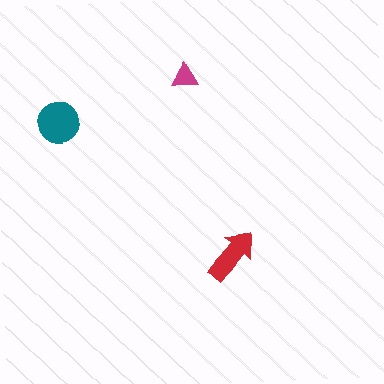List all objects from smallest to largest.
The magenta triangle, the red arrow, the teal circle.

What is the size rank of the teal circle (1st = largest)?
1st.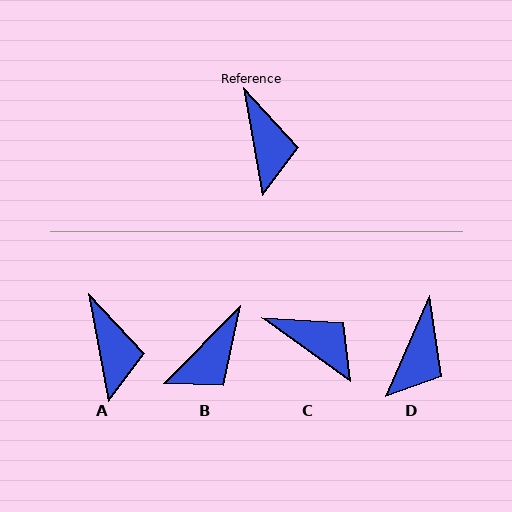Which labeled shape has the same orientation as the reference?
A.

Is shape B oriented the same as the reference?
No, it is off by about 55 degrees.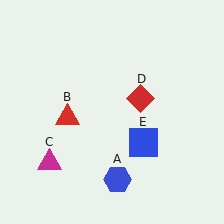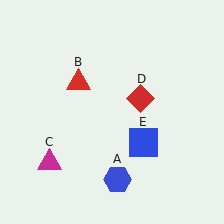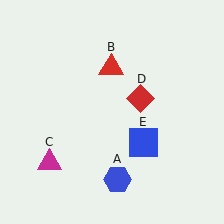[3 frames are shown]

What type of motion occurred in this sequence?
The red triangle (object B) rotated clockwise around the center of the scene.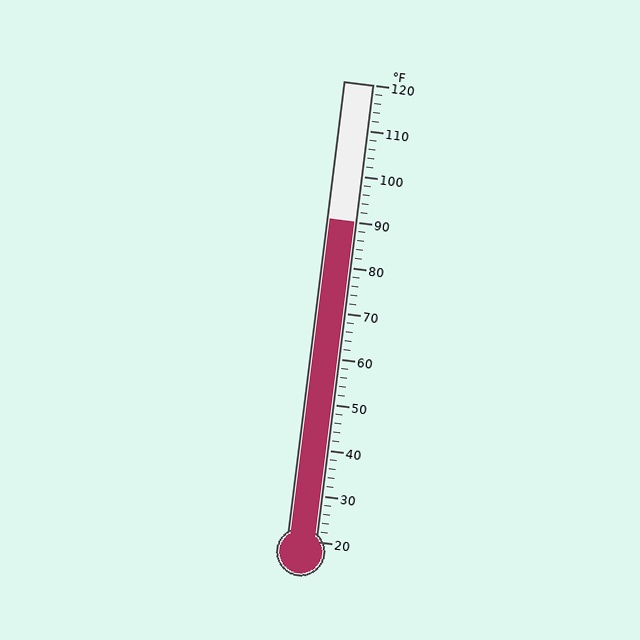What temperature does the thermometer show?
The thermometer shows approximately 90°F.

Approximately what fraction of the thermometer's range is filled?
The thermometer is filled to approximately 70% of its range.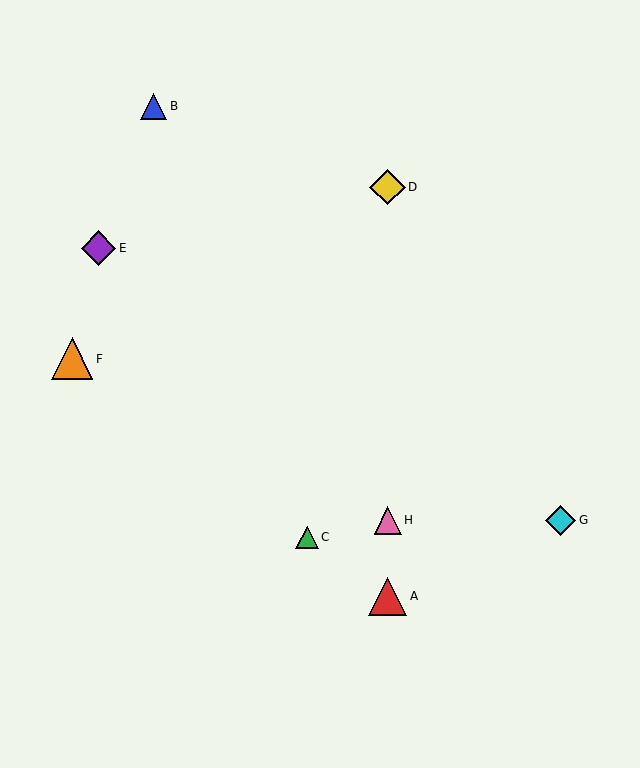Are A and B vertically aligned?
No, A is at x≈388 and B is at x≈153.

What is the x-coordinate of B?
Object B is at x≈153.